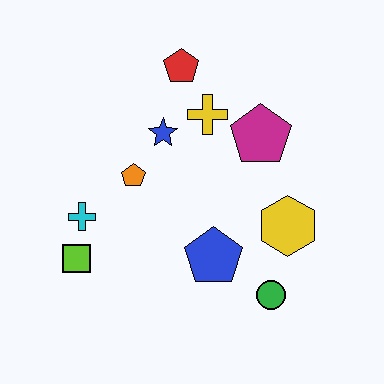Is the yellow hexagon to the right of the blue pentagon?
Yes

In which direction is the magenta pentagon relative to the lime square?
The magenta pentagon is to the right of the lime square.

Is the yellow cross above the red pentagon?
No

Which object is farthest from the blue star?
The green circle is farthest from the blue star.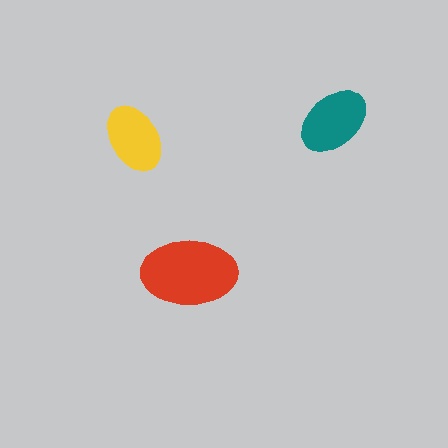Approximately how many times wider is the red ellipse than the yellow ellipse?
About 1.5 times wider.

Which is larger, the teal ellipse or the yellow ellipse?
The teal one.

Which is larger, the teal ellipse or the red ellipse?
The red one.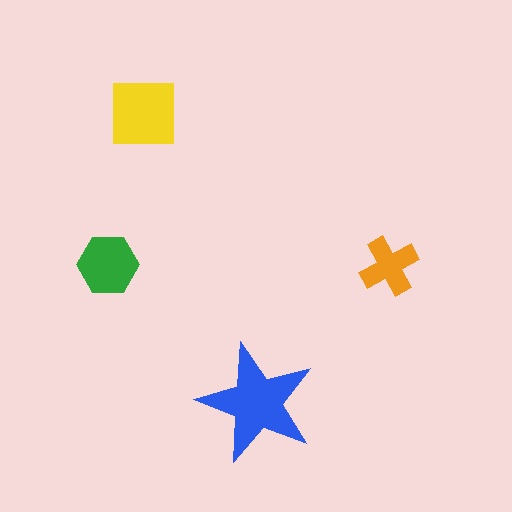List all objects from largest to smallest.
The blue star, the yellow square, the green hexagon, the orange cross.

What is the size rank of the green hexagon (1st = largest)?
3rd.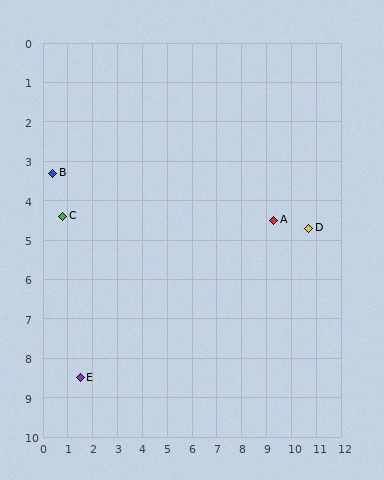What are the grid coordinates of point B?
Point B is at approximately (0.4, 3.3).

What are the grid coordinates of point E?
Point E is at approximately (1.5, 8.5).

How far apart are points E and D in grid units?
Points E and D are about 10.0 grid units apart.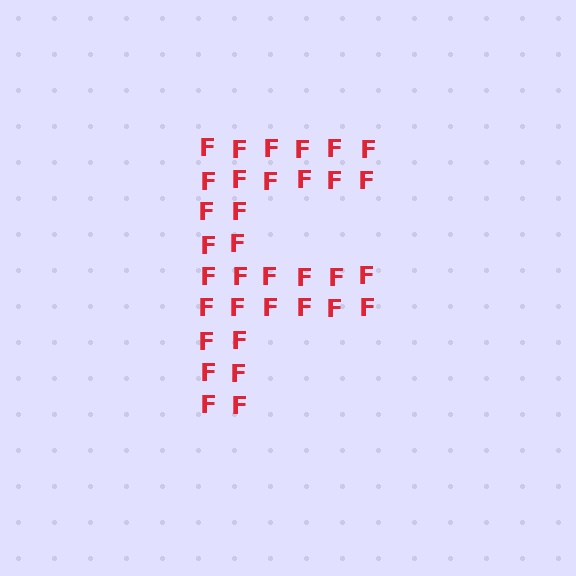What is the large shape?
The large shape is the letter F.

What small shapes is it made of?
It is made of small letter F's.